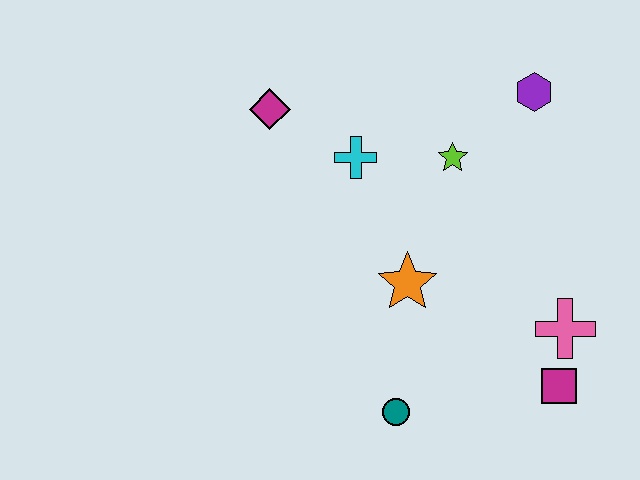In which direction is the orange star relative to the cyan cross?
The orange star is below the cyan cross.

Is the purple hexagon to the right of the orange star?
Yes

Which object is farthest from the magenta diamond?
The magenta square is farthest from the magenta diamond.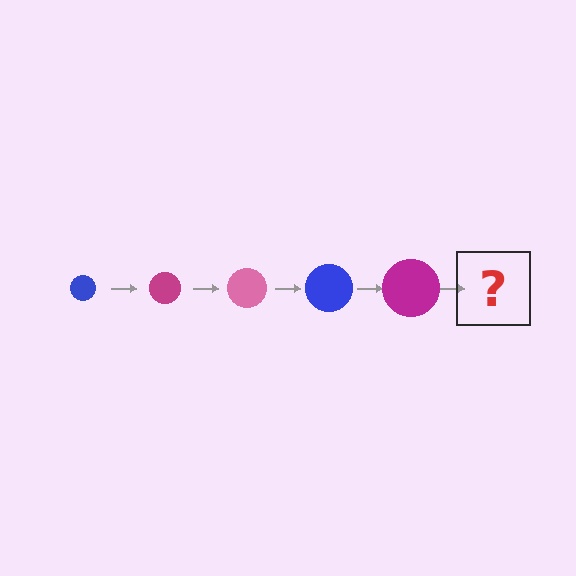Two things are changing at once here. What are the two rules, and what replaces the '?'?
The two rules are that the circle grows larger each step and the color cycles through blue, magenta, and pink. The '?' should be a pink circle, larger than the previous one.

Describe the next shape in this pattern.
It should be a pink circle, larger than the previous one.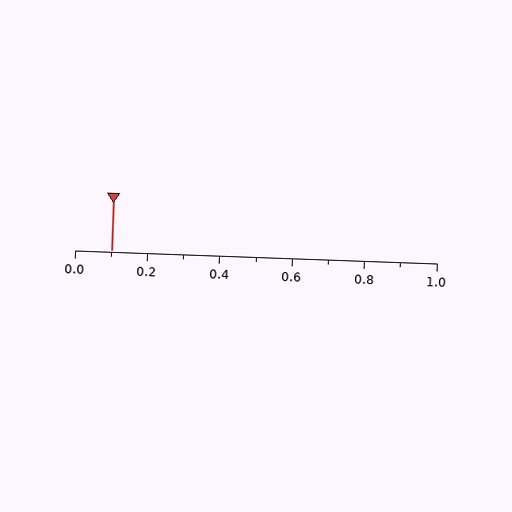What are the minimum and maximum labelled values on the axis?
The axis runs from 0.0 to 1.0.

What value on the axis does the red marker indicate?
The marker indicates approximately 0.1.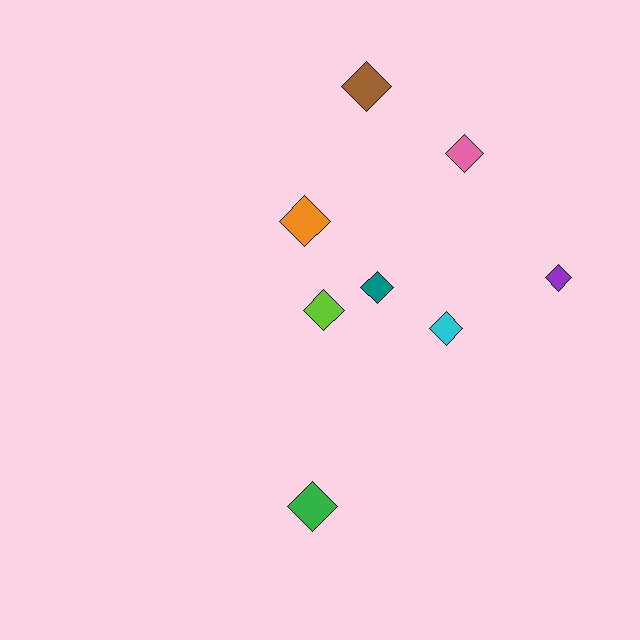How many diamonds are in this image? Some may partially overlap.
There are 8 diamonds.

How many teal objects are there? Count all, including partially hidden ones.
There is 1 teal object.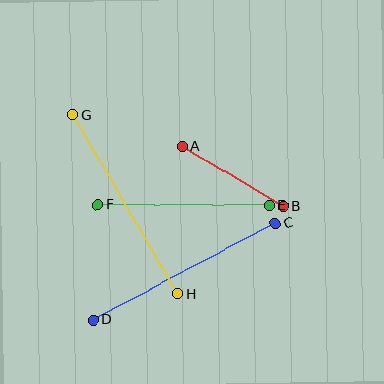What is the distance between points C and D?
The distance is approximately 206 pixels.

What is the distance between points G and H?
The distance is approximately 208 pixels.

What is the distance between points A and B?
The distance is approximately 117 pixels.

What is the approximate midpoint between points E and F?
The midpoint is at approximately (184, 205) pixels.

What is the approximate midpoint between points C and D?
The midpoint is at approximately (184, 271) pixels.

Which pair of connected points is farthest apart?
Points G and H are farthest apart.